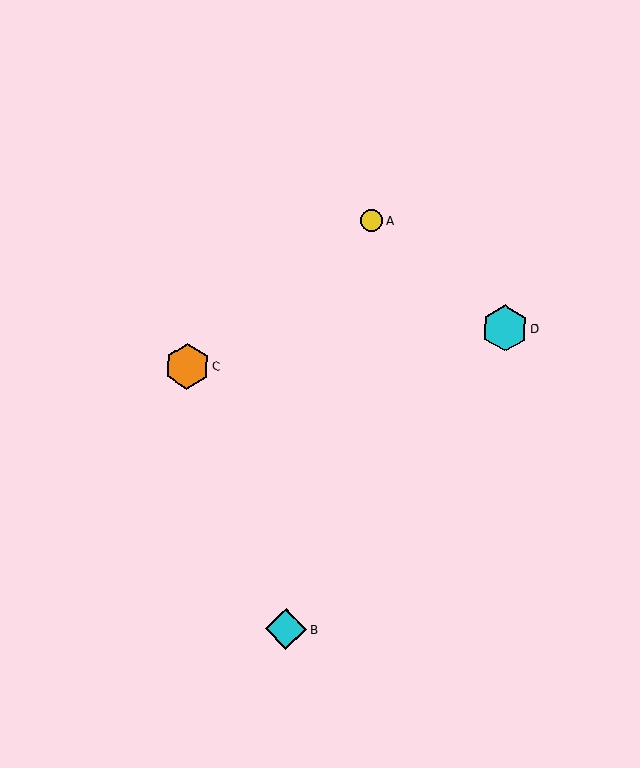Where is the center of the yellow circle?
The center of the yellow circle is at (371, 221).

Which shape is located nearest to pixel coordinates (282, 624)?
The cyan diamond (labeled B) at (286, 629) is nearest to that location.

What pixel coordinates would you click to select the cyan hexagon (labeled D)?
Click at (505, 328) to select the cyan hexagon D.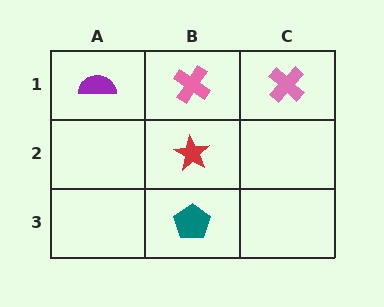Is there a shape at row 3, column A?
No, that cell is empty.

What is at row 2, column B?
A red star.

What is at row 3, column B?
A teal pentagon.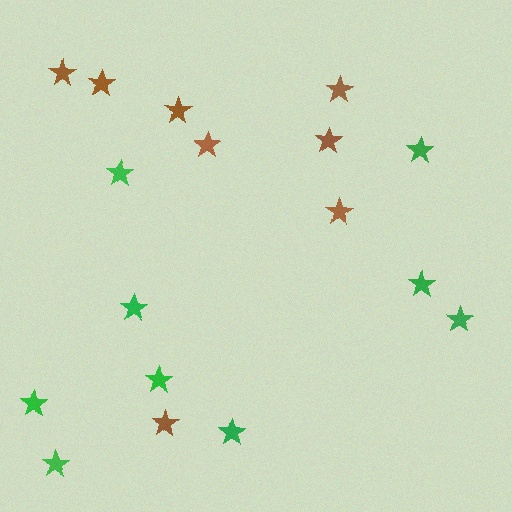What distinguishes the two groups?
There are 2 groups: one group of brown stars (8) and one group of green stars (9).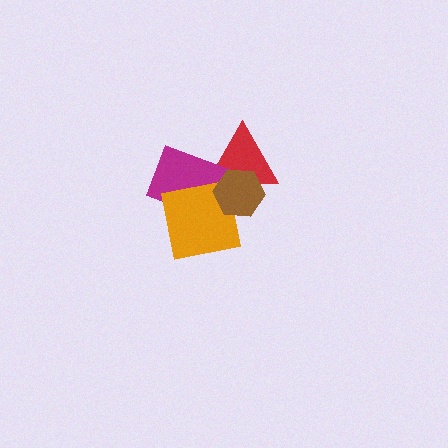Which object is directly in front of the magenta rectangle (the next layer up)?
The orange square is directly in front of the magenta rectangle.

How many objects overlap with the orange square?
2 objects overlap with the orange square.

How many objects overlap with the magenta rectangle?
3 objects overlap with the magenta rectangle.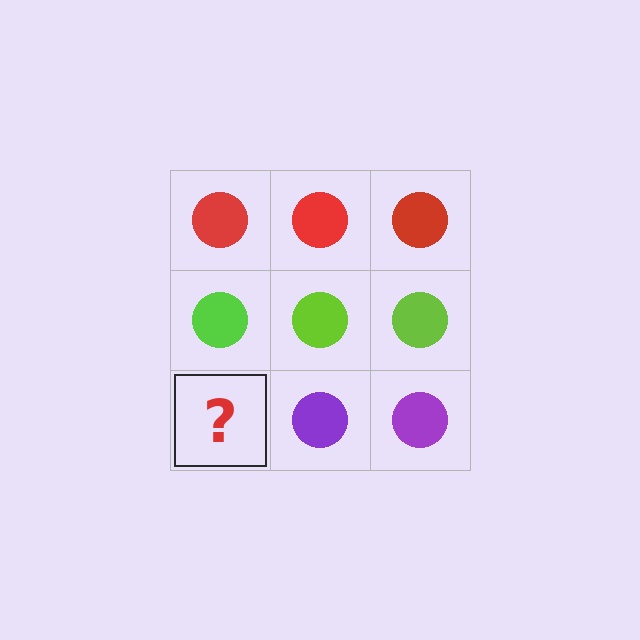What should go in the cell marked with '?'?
The missing cell should contain a purple circle.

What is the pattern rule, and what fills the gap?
The rule is that each row has a consistent color. The gap should be filled with a purple circle.